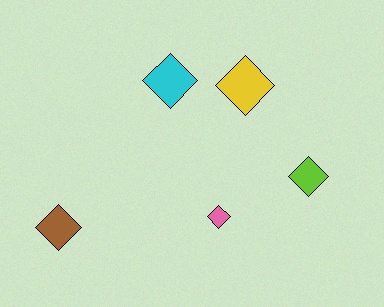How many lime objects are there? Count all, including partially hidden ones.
There is 1 lime object.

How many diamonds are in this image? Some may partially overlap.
There are 5 diamonds.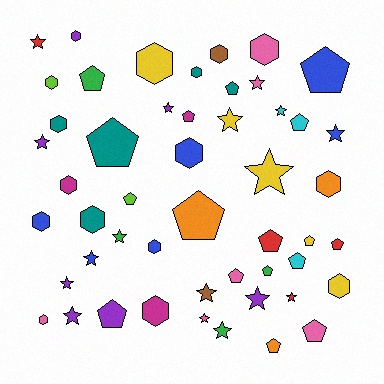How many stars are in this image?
There are 17 stars.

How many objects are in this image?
There are 50 objects.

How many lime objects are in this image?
There are 2 lime objects.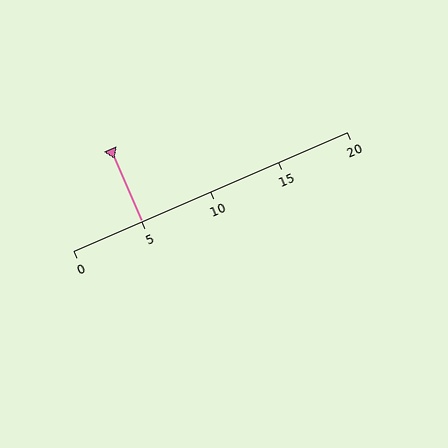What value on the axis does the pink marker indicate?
The marker indicates approximately 5.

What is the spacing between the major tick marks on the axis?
The major ticks are spaced 5 apart.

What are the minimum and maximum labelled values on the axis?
The axis runs from 0 to 20.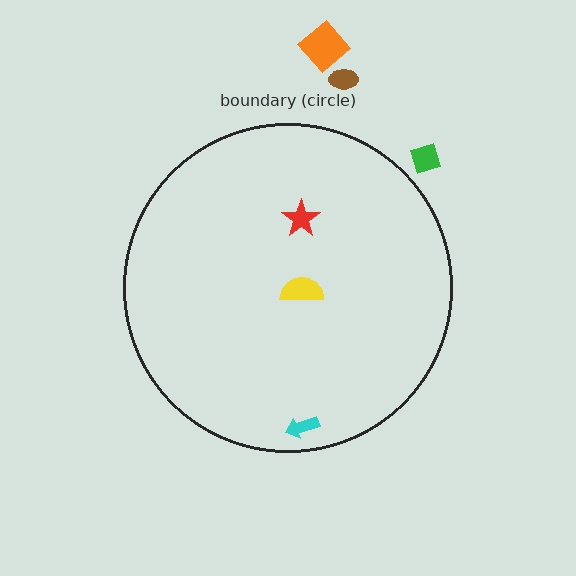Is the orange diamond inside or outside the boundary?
Outside.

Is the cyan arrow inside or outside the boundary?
Inside.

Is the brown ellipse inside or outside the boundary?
Outside.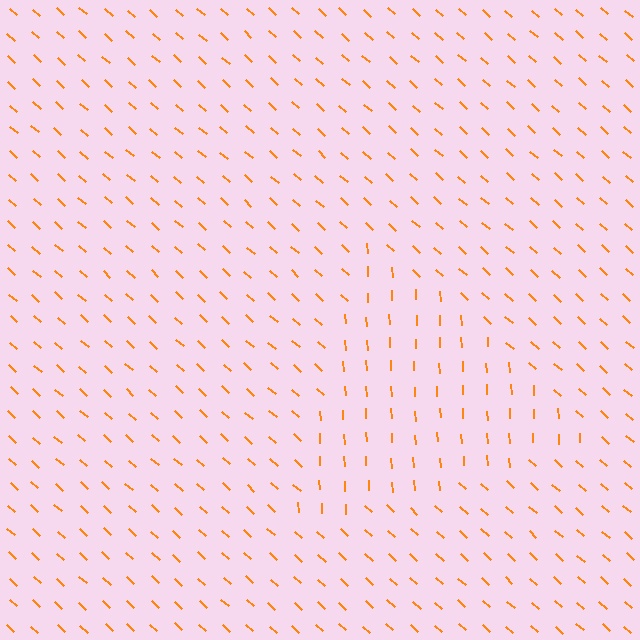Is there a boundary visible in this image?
Yes, there is a texture boundary formed by a change in line orientation.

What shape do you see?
I see a triangle.